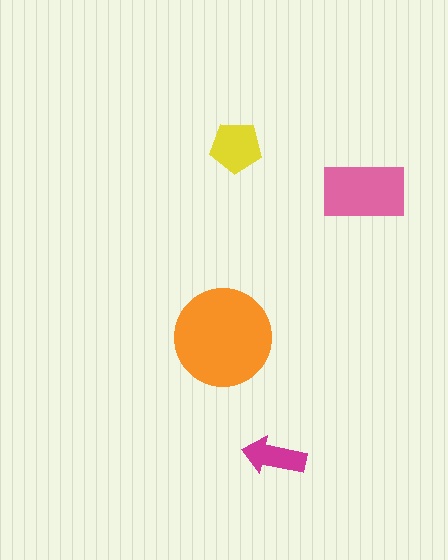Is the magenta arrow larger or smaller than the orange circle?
Smaller.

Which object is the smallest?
The magenta arrow.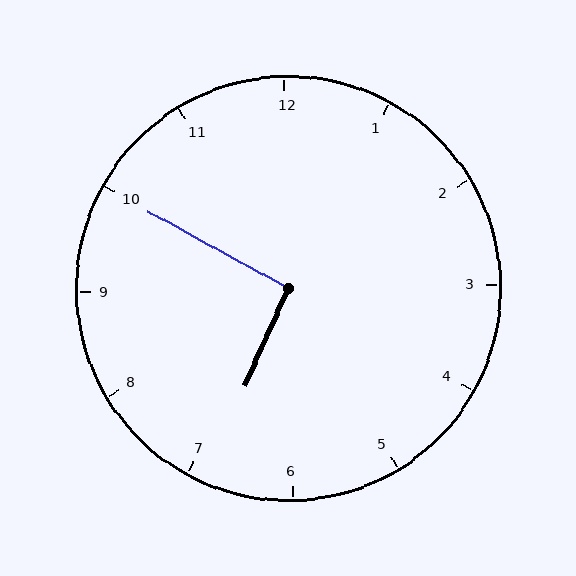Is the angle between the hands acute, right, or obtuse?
It is right.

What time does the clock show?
6:50.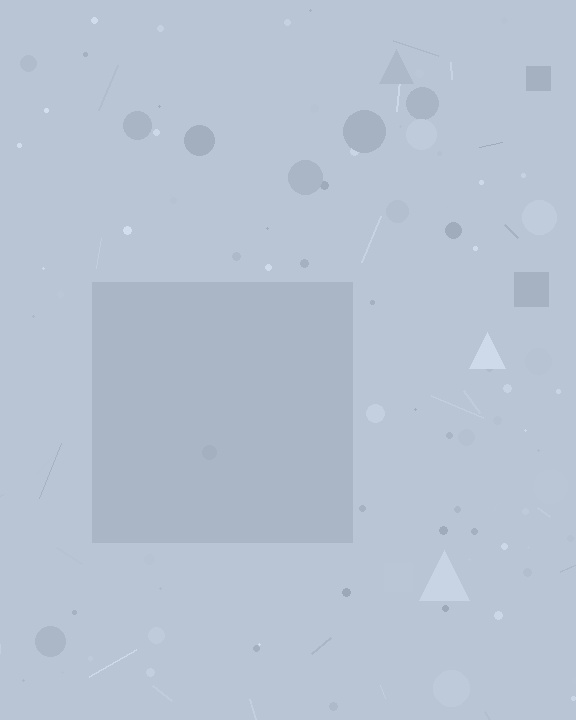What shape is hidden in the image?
A square is hidden in the image.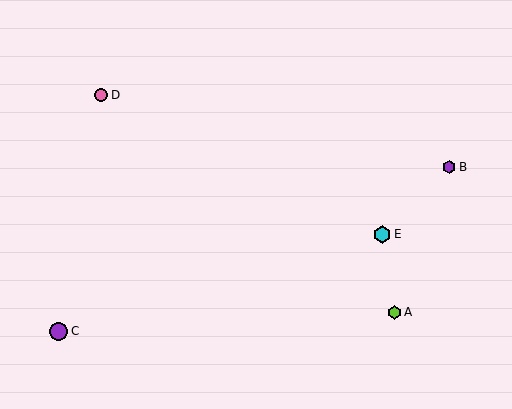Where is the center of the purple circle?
The center of the purple circle is at (59, 331).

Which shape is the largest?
The purple circle (labeled C) is the largest.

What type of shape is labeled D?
Shape D is a pink circle.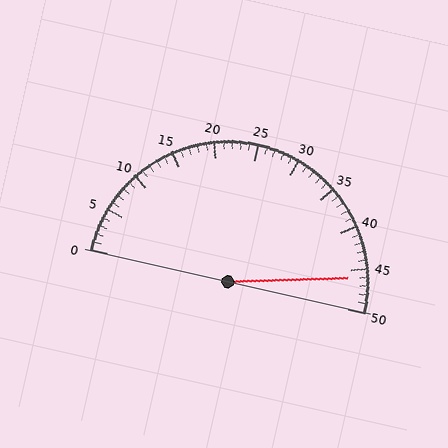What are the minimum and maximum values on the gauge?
The gauge ranges from 0 to 50.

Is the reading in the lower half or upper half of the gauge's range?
The reading is in the upper half of the range (0 to 50).